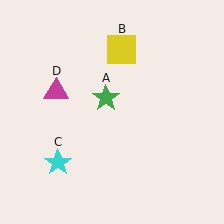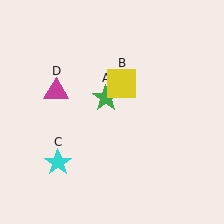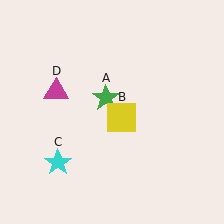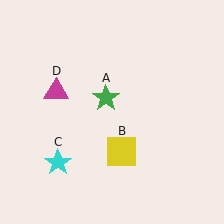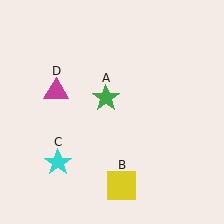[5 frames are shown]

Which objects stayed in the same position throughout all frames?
Green star (object A) and cyan star (object C) and magenta triangle (object D) remained stationary.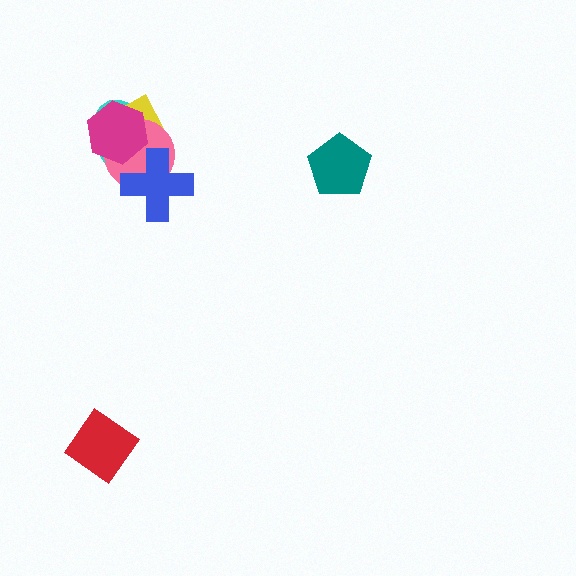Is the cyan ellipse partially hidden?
Yes, it is partially covered by another shape.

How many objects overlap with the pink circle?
4 objects overlap with the pink circle.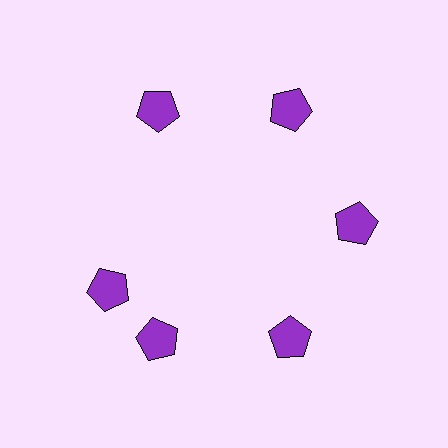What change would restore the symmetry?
The symmetry would be restored by rotating it back into even spacing with its neighbors so that all 6 pentagons sit at equal angles and equal distance from the center.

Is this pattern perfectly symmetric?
No. The 6 purple pentagons are arranged in a ring, but one element near the 9 o'clock position is rotated out of alignment along the ring, breaking the 6-fold rotational symmetry.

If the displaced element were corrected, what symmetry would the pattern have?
It would have 6-fold rotational symmetry — the pattern would map onto itself every 60 degrees.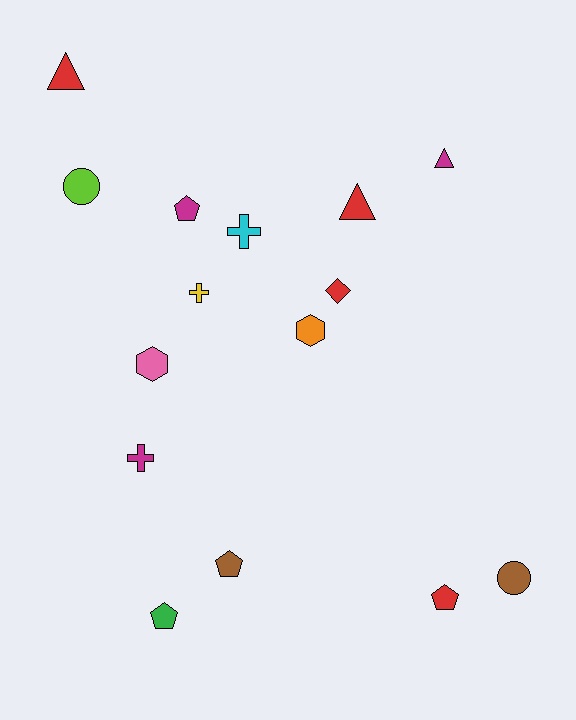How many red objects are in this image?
There are 4 red objects.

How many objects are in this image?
There are 15 objects.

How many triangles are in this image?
There are 3 triangles.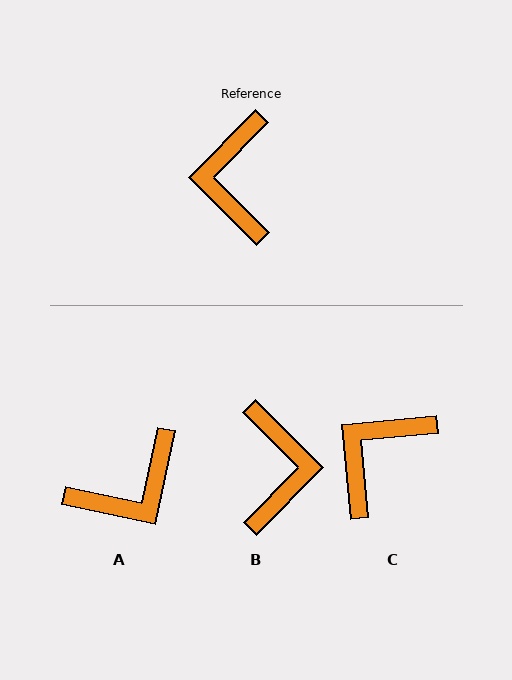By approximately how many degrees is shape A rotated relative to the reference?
Approximately 123 degrees counter-clockwise.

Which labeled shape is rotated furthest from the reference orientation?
B, about 180 degrees away.